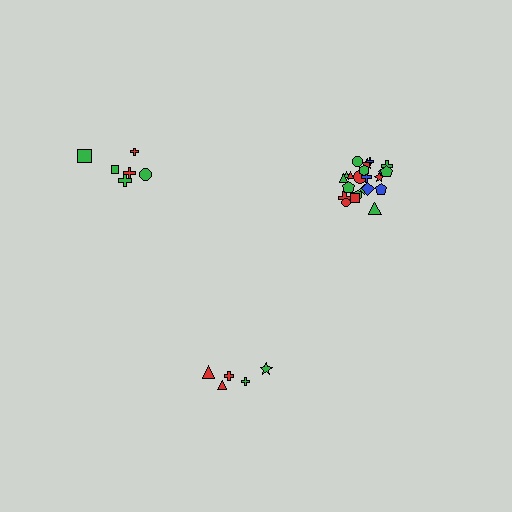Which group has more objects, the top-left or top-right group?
The top-right group.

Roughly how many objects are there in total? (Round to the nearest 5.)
Roughly 35 objects in total.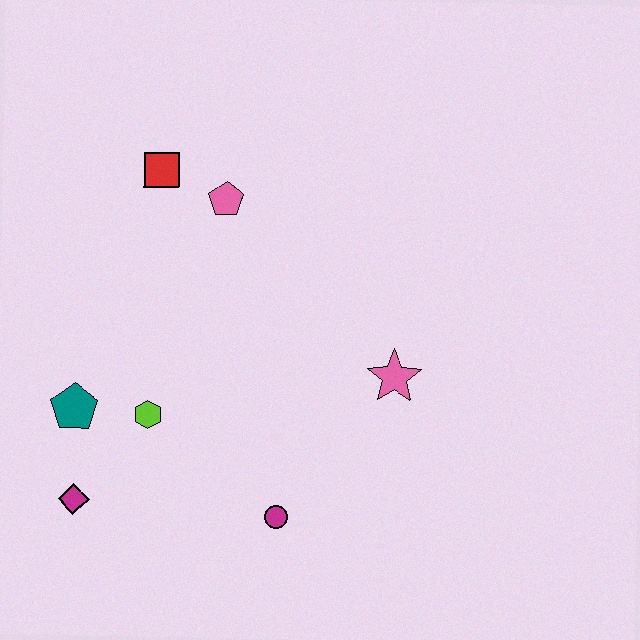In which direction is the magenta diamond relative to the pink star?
The magenta diamond is to the left of the pink star.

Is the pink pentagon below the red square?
Yes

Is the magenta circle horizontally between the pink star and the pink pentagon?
Yes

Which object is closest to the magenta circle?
The lime hexagon is closest to the magenta circle.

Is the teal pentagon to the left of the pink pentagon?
Yes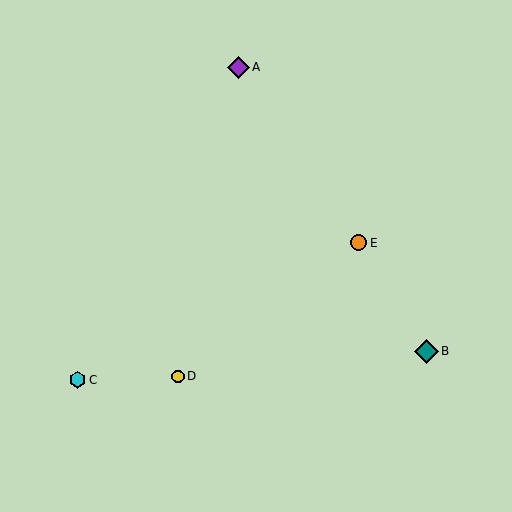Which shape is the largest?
The teal diamond (labeled B) is the largest.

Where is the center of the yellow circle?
The center of the yellow circle is at (178, 376).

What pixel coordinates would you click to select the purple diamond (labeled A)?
Click at (239, 67) to select the purple diamond A.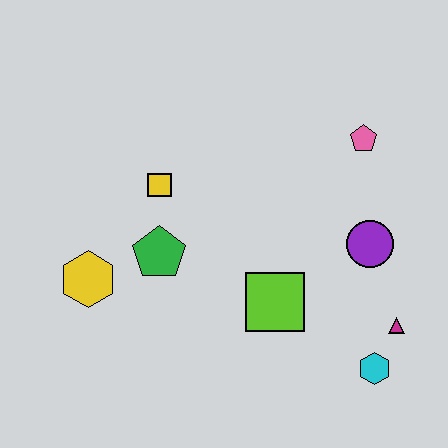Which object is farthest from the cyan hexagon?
The yellow hexagon is farthest from the cyan hexagon.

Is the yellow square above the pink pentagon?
No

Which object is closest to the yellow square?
The green pentagon is closest to the yellow square.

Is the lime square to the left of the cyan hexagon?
Yes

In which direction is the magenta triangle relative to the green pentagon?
The magenta triangle is to the right of the green pentagon.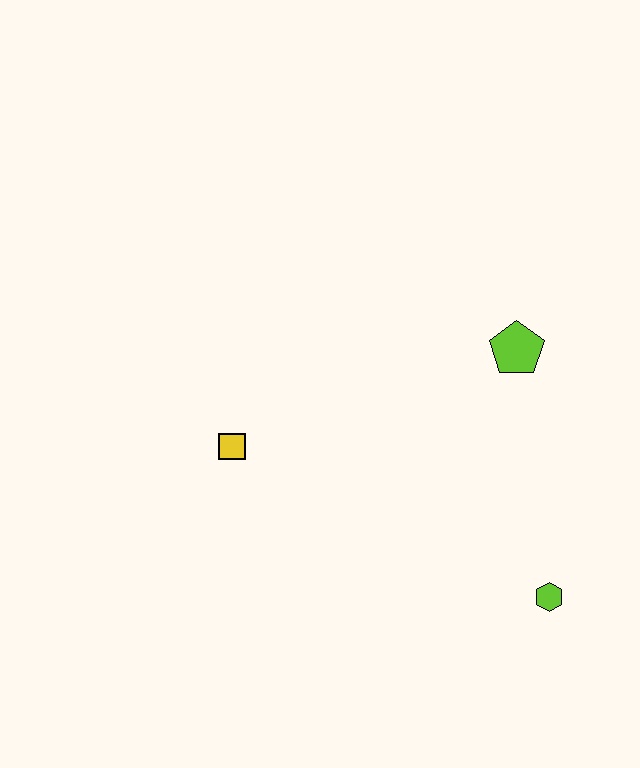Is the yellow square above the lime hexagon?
Yes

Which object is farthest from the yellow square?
The lime hexagon is farthest from the yellow square.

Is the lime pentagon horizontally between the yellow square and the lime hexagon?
Yes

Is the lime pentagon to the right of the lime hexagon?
No